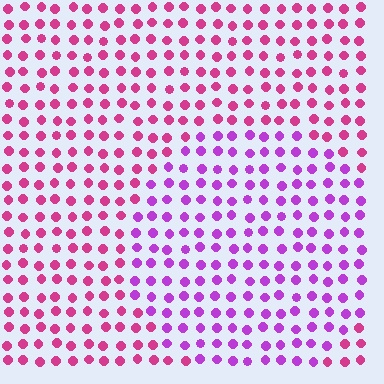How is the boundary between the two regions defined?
The boundary is defined purely by a slight shift in hue (about 38 degrees). Spacing, size, and orientation are identical on both sides.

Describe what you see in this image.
The image is filled with small magenta elements in a uniform arrangement. A circle-shaped region is visible where the elements are tinted to a slightly different hue, forming a subtle color boundary.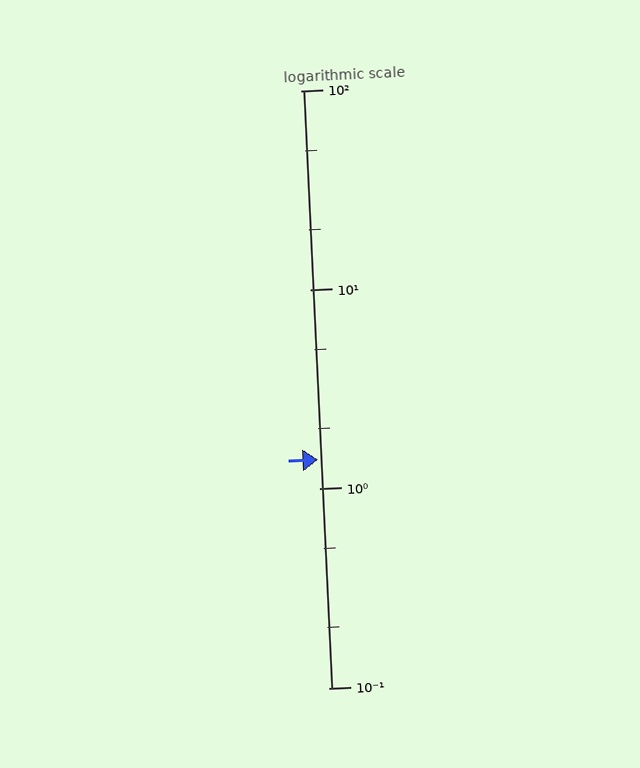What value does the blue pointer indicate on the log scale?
The pointer indicates approximately 1.4.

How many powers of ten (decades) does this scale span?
The scale spans 3 decades, from 0.1 to 100.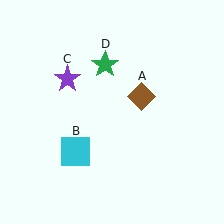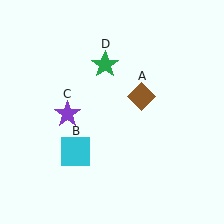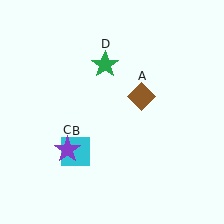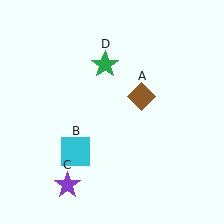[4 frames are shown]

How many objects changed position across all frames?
1 object changed position: purple star (object C).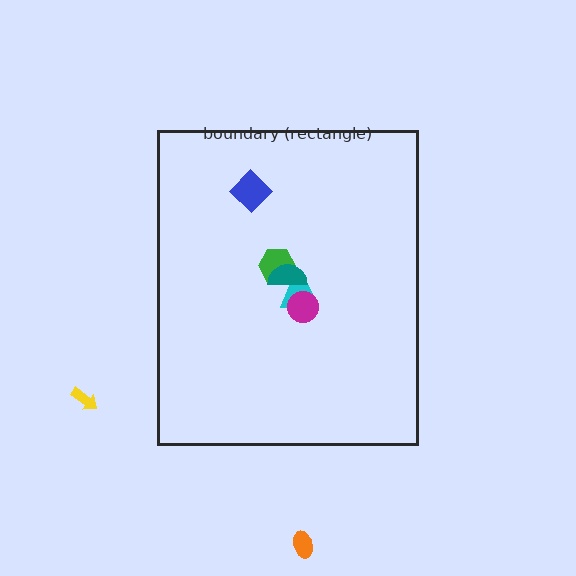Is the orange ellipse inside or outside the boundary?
Outside.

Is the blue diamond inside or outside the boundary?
Inside.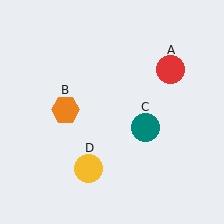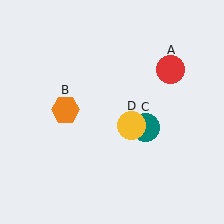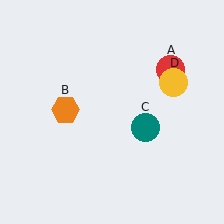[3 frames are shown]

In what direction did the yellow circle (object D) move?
The yellow circle (object D) moved up and to the right.